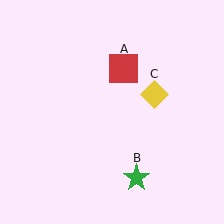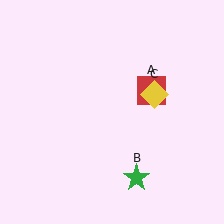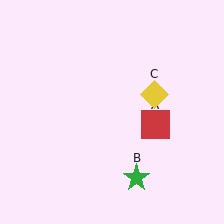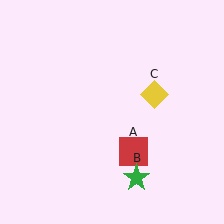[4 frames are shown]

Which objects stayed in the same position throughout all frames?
Green star (object B) and yellow diamond (object C) remained stationary.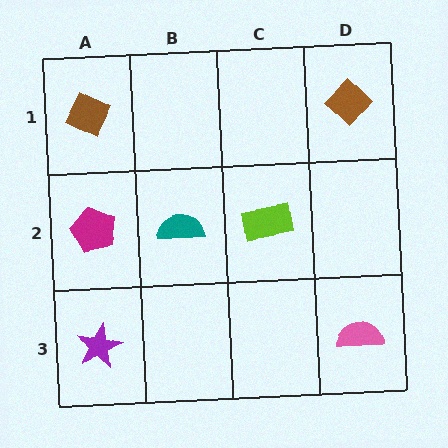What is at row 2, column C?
A lime rectangle.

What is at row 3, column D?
A pink semicircle.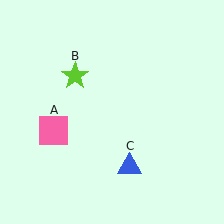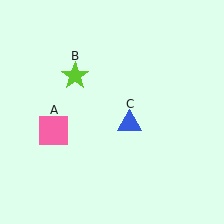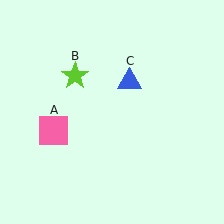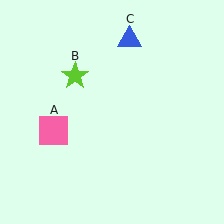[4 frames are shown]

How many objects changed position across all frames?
1 object changed position: blue triangle (object C).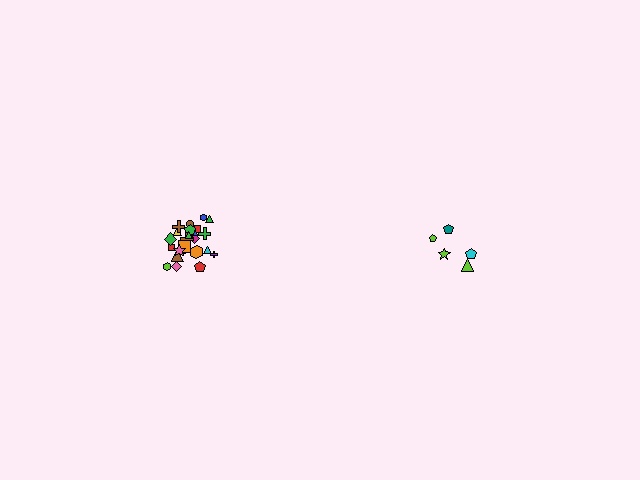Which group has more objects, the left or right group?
The left group.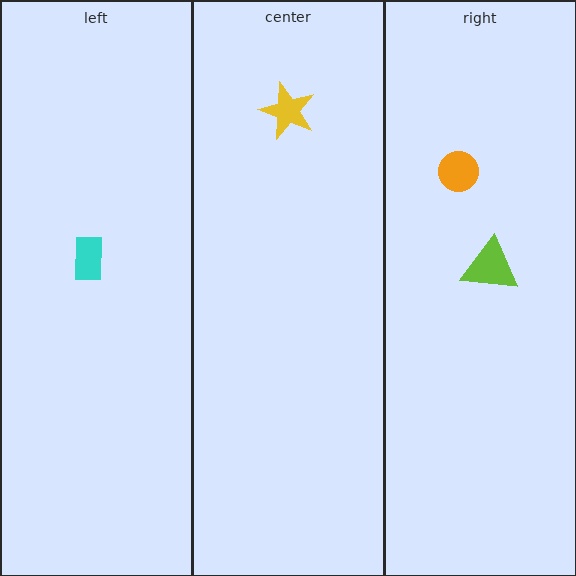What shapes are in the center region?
The yellow star.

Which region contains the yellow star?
The center region.